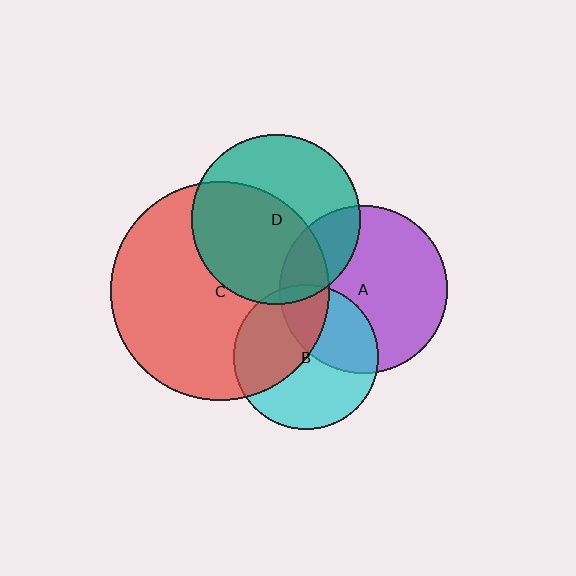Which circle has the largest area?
Circle C (red).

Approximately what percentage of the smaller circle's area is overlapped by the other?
Approximately 20%.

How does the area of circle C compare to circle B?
Approximately 2.3 times.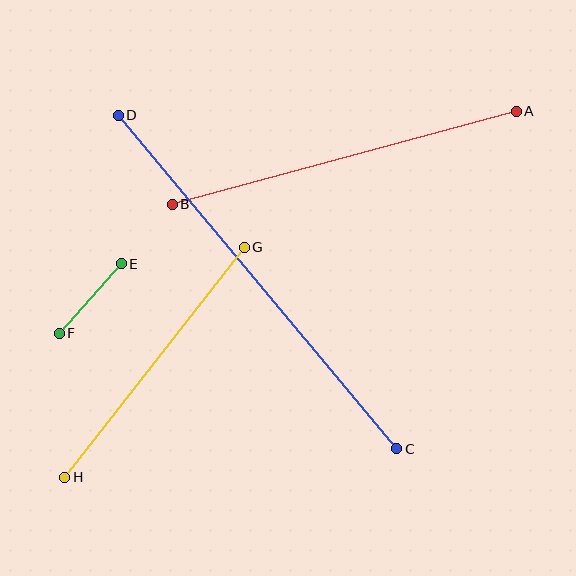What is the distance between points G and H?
The distance is approximately 292 pixels.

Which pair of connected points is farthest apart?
Points C and D are farthest apart.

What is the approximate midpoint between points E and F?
The midpoint is at approximately (90, 299) pixels.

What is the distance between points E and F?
The distance is approximately 93 pixels.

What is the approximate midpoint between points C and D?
The midpoint is at approximately (257, 282) pixels.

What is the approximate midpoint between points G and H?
The midpoint is at approximately (154, 362) pixels.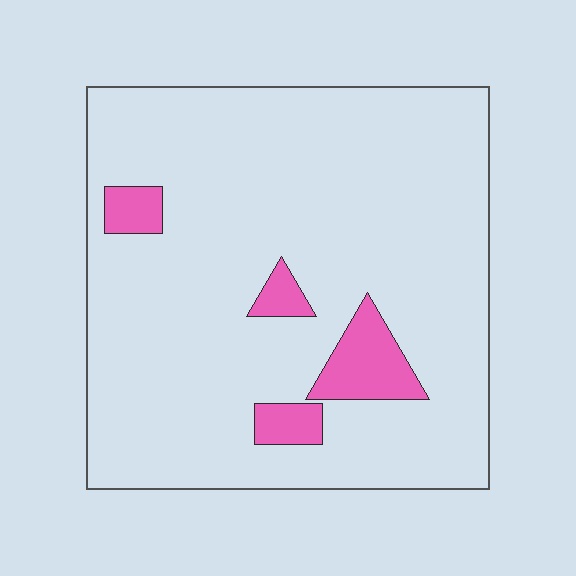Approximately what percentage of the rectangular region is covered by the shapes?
Approximately 10%.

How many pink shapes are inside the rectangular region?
4.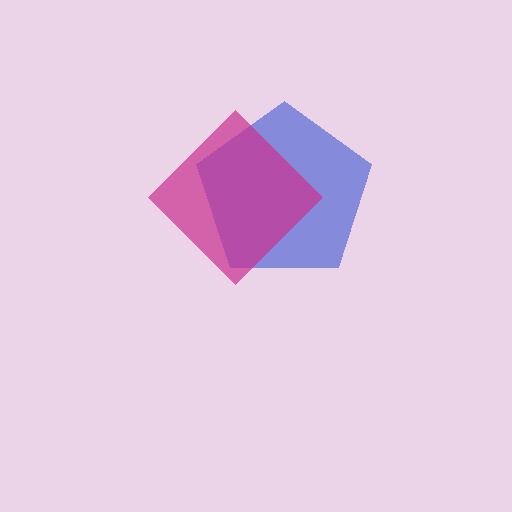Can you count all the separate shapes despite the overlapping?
Yes, there are 2 separate shapes.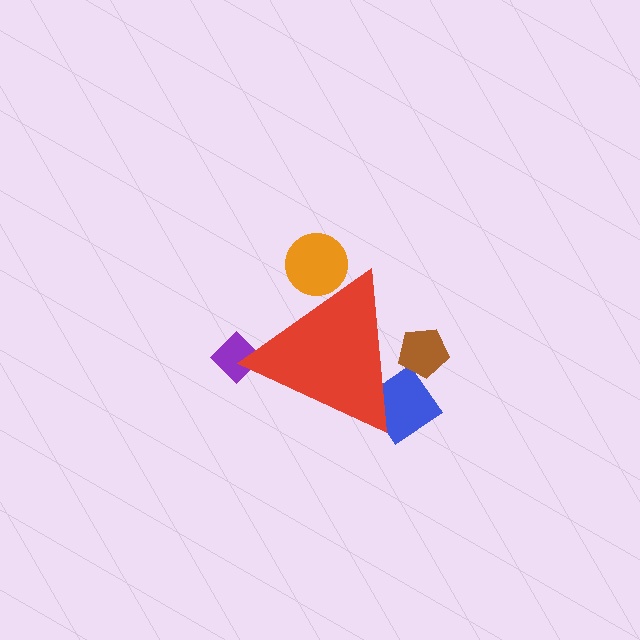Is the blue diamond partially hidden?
Yes, the blue diamond is partially hidden behind the red triangle.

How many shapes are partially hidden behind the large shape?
4 shapes are partially hidden.